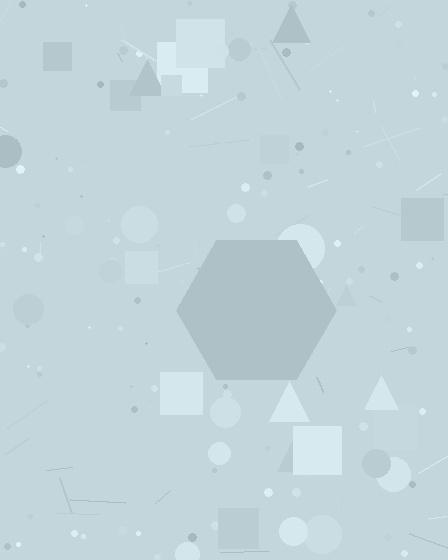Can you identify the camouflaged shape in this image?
The camouflaged shape is a hexagon.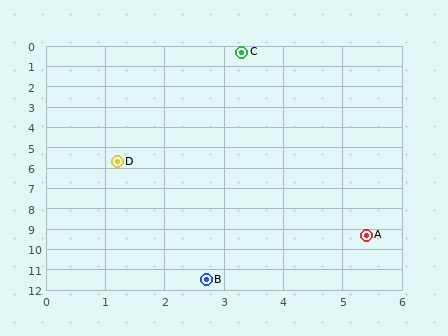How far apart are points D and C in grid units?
Points D and C are about 5.8 grid units apart.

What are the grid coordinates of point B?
Point B is at approximately (2.7, 11.5).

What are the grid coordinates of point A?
Point A is at approximately (5.4, 9.3).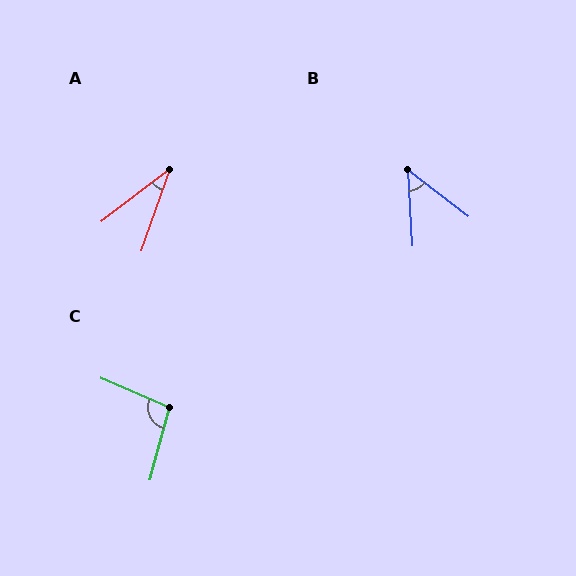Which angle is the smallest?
A, at approximately 33 degrees.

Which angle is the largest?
C, at approximately 98 degrees.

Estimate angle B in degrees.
Approximately 49 degrees.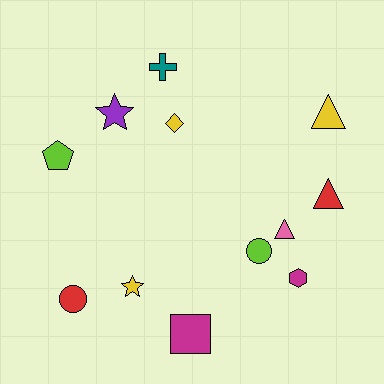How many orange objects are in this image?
There are no orange objects.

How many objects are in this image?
There are 12 objects.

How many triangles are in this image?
There are 3 triangles.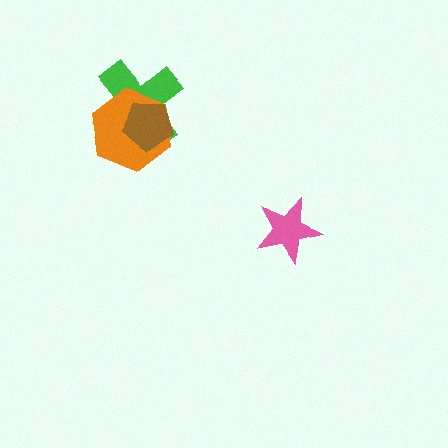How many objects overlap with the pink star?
0 objects overlap with the pink star.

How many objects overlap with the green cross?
2 objects overlap with the green cross.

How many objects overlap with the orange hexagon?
2 objects overlap with the orange hexagon.